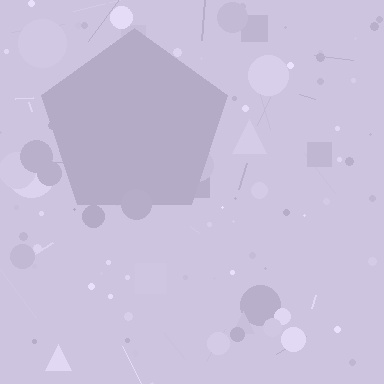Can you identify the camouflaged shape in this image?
The camouflaged shape is a pentagon.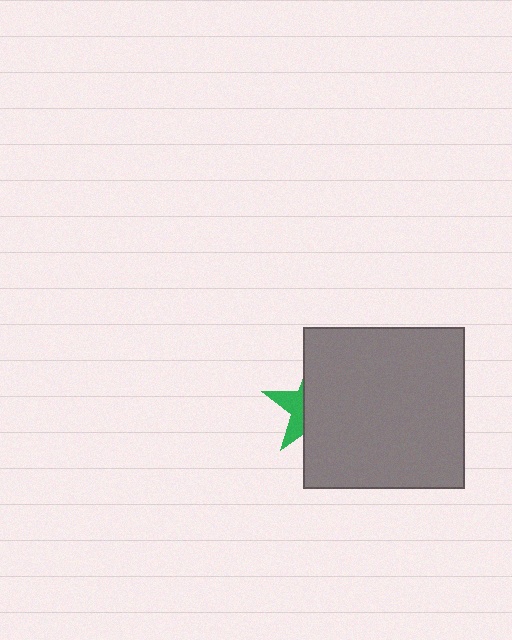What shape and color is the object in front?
The object in front is a gray square.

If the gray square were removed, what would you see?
You would see the complete green star.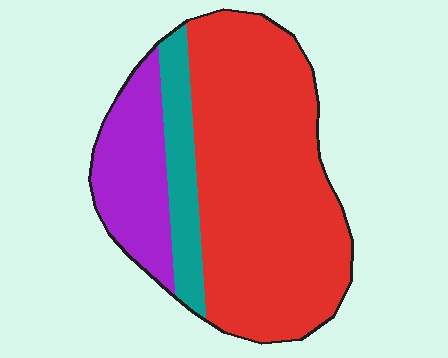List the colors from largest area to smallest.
From largest to smallest: red, purple, teal.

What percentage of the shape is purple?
Purple takes up about one fifth (1/5) of the shape.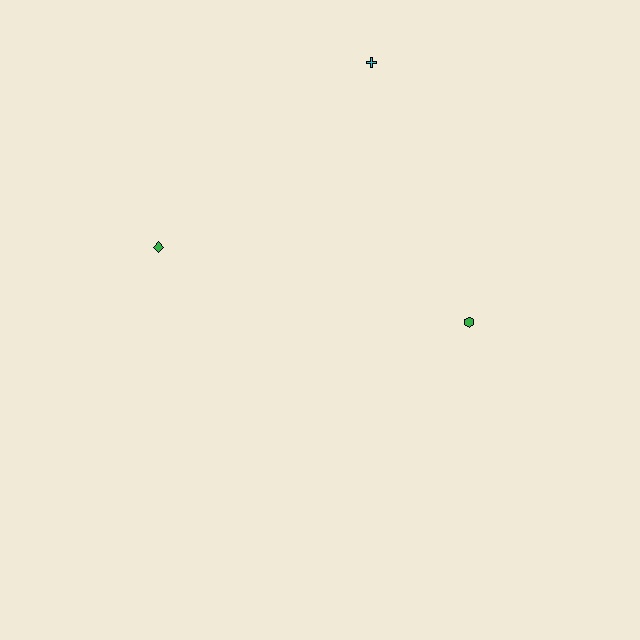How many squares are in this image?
There are no squares.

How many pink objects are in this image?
There are no pink objects.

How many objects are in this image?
There are 3 objects.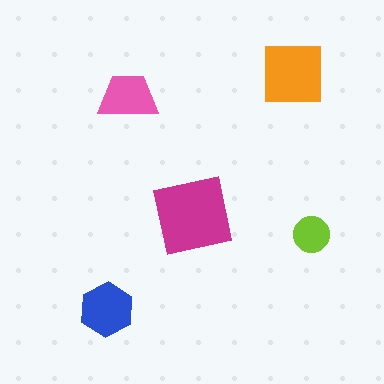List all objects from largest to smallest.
The magenta square, the orange square, the blue hexagon, the pink trapezoid, the lime circle.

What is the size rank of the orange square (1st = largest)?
2nd.